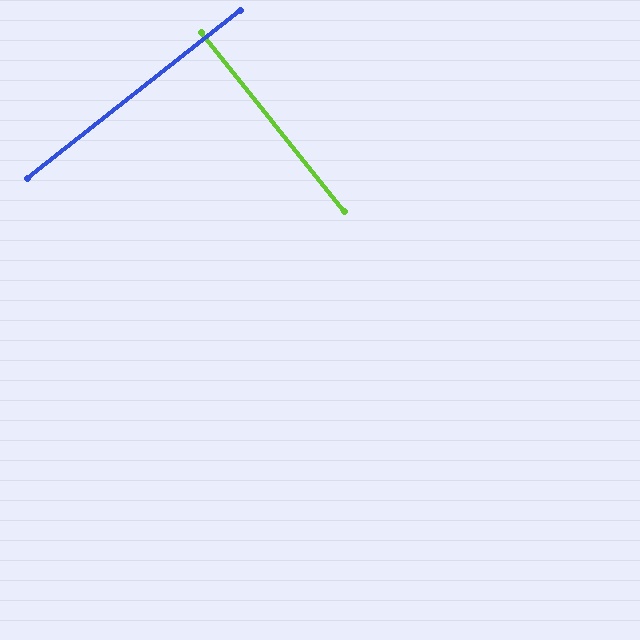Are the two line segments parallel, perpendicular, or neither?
Perpendicular — they meet at approximately 90°.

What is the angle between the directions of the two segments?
Approximately 90 degrees.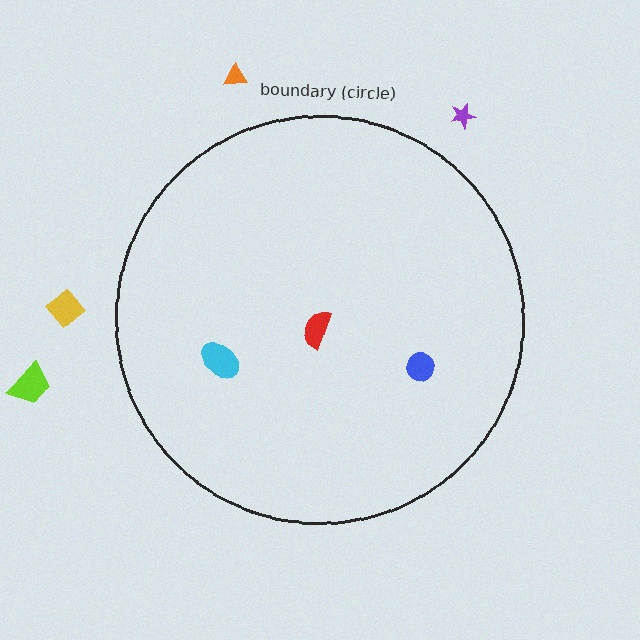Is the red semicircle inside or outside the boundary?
Inside.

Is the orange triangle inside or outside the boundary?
Outside.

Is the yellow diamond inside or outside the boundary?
Outside.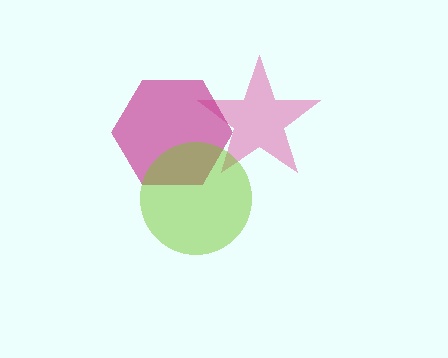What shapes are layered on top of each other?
The layered shapes are: a pink star, a magenta hexagon, a lime circle.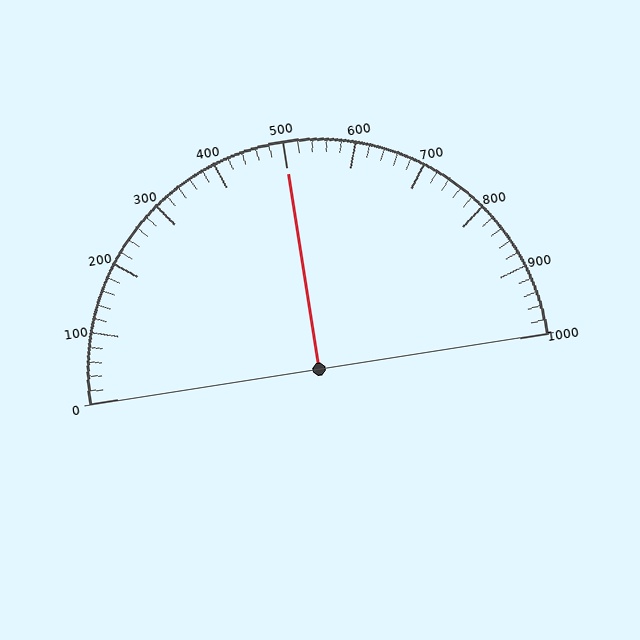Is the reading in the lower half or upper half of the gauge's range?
The reading is in the upper half of the range (0 to 1000).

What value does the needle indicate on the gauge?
The needle indicates approximately 500.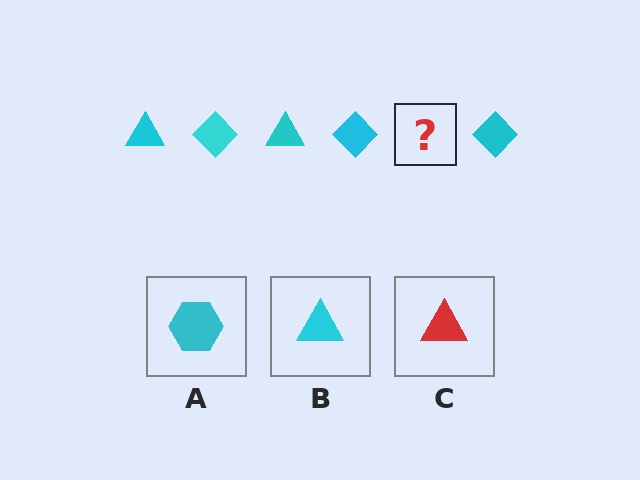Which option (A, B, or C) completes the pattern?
B.